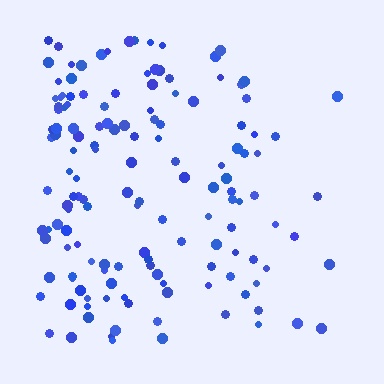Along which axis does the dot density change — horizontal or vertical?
Horizontal.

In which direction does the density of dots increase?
From right to left, with the left side densest.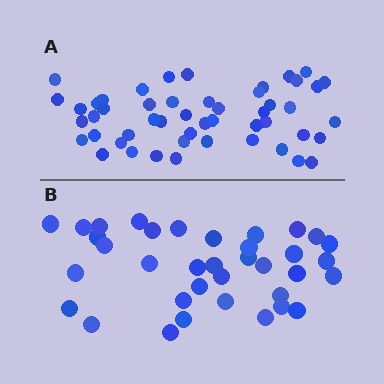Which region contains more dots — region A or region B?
Region A (the top region) has more dots.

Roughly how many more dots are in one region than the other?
Region A has approximately 15 more dots than region B.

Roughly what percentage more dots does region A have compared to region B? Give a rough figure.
About 40% more.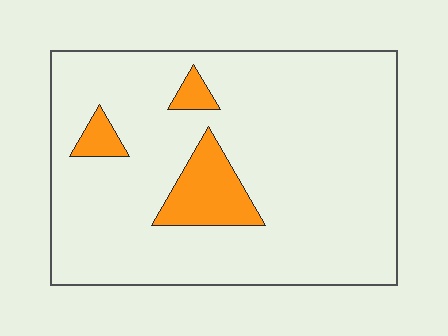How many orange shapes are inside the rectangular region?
3.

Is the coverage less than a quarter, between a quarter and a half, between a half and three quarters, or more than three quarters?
Less than a quarter.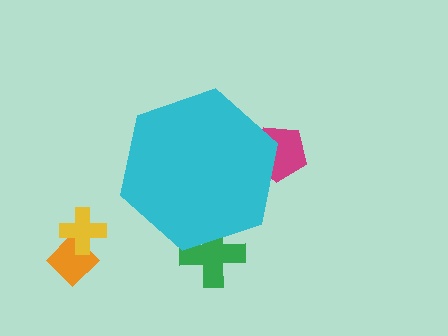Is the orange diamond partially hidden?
No, the orange diamond is fully visible.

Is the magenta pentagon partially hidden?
Yes, the magenta pentagon is partially hidden behind the cyan hexagon.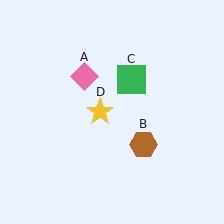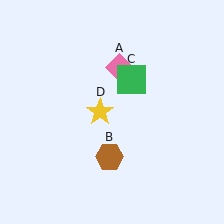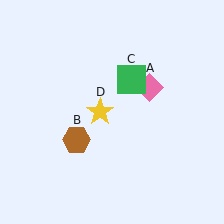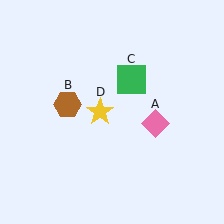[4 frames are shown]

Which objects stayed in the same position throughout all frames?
Green square (object C) and yellow star (object D) remained stationary.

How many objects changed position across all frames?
2 objects changed position: pink diamond (object A), brown hexagon (object B).